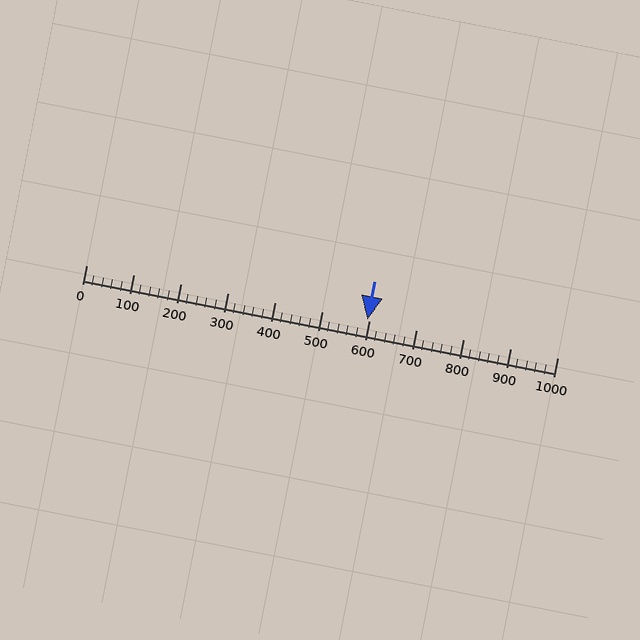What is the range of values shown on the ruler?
The ruler shows values from 0 to 1000.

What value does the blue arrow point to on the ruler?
The blue arrow points to approximately 597.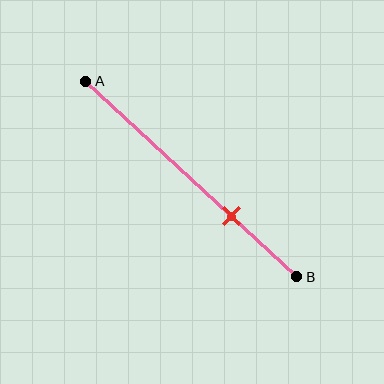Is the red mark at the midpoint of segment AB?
No, the mark is at about 70% from A, not at the 50% midpoint.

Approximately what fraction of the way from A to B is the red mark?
The red mark is approximately 70% of the way from A to B.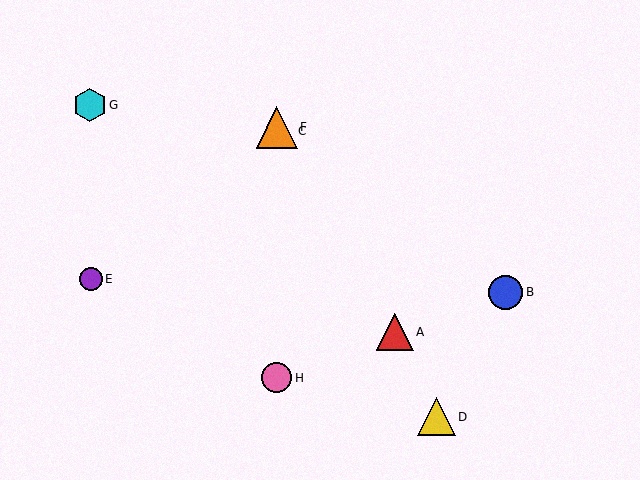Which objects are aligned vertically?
Objects C, F, H are aligned vertically.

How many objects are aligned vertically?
3 objects (C, F, H) are aligned vertically.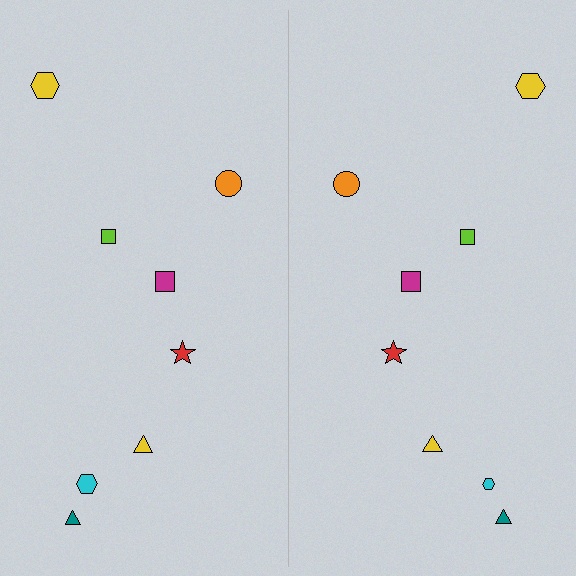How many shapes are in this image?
There are 16 shapes in this image.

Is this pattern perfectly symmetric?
No, the pattern is not perfectly symmetric. The cyan hexagon on the right side has a different size than its mirror counterpart.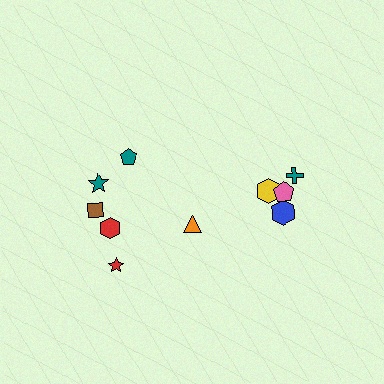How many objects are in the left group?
There are 6 objects.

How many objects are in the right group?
There are 4 objects.